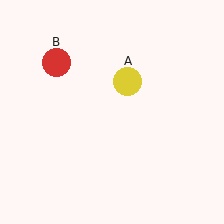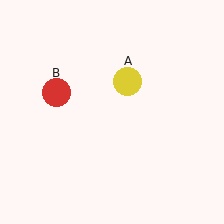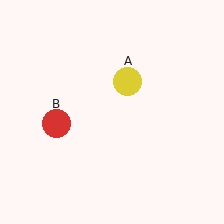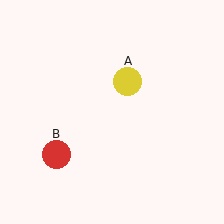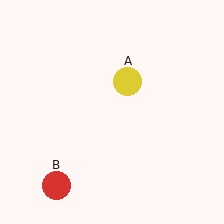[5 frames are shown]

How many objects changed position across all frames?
1 object changed position: red circle (object B).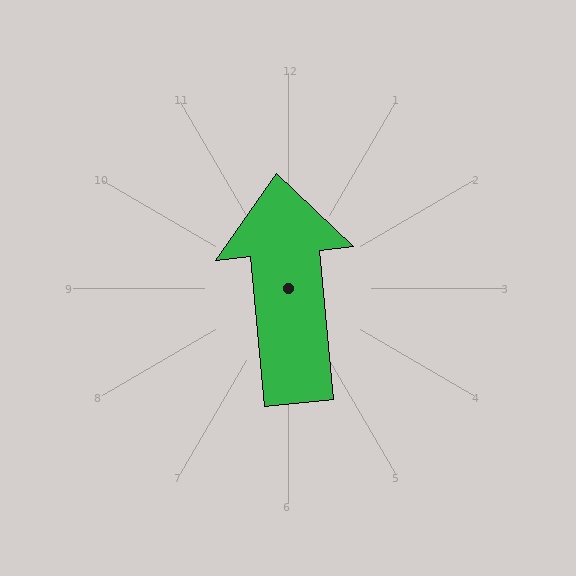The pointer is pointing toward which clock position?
Roughly 12 o'clock.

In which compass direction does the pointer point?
North.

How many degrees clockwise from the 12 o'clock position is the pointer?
Approximately 355 degrees.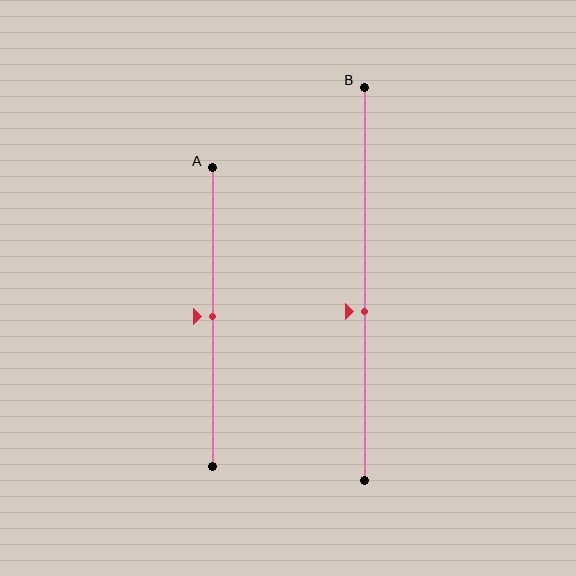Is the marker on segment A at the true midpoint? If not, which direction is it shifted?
Yes, the marker on segment A is at the true midpoint.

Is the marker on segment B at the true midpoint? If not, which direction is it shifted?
No, the marker on segment B is shifted downward by about 7% of the segment length.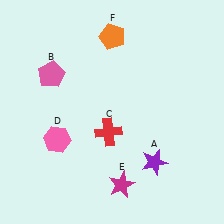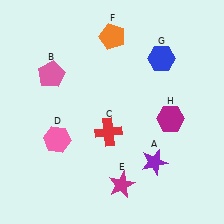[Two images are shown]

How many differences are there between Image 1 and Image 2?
There are 2 differences between the two images.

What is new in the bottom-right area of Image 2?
A magenta hexagon (H) was added in the bottom-right area of Image 2.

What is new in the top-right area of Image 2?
A blue hexagon (G) was added in the top-right area of Image 2.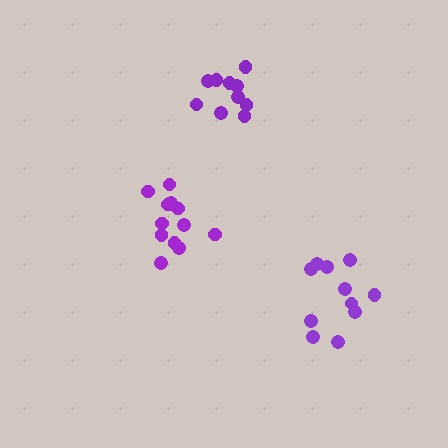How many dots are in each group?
Group 1: 12 dots, Group 2: 11 dots, Group 3: 10 dots (33 total).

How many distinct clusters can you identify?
There are 3 distinct clusters.